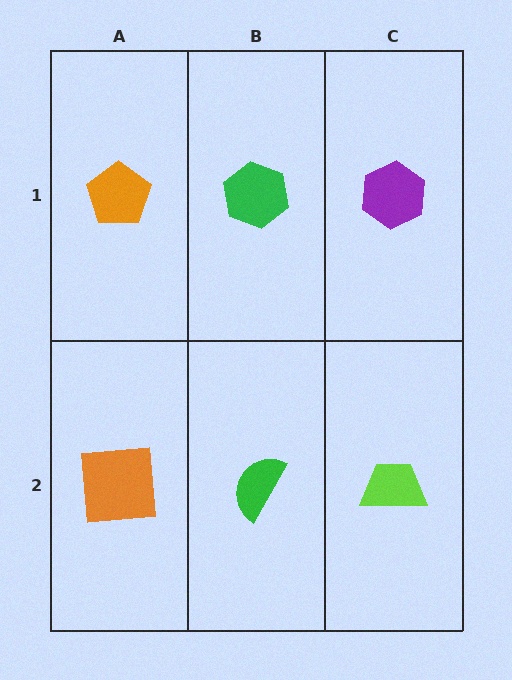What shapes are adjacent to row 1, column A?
An orange square (row 2, column A), a green hexagon (row 1, column B).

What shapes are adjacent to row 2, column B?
A green hexagon (row 1, column B), an orange square (row 2, column A), a lime trapezoid (row 2, column C).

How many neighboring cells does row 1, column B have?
3.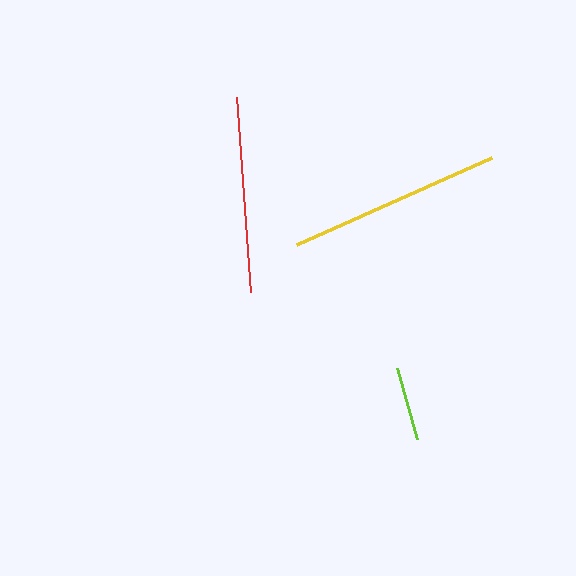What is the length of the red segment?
The red segment is approximately 195 pixels long.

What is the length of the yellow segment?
The yellow segment is approximately 213 pixels long.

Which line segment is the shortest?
The lime line is the shortest at approximately 75 pixels.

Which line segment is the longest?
The yellow line is the longest at approximately 213 pixels.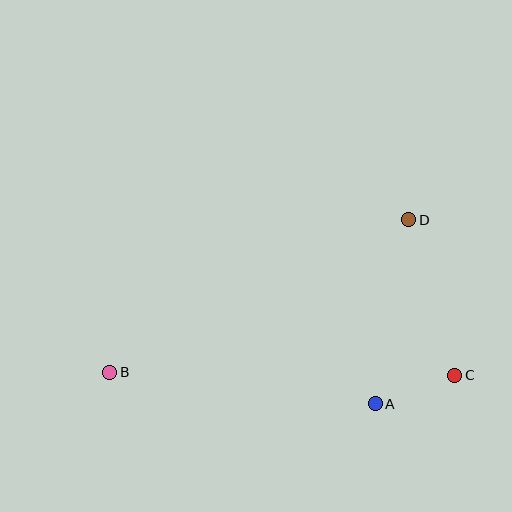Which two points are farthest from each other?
Points B and C are farthest from each other.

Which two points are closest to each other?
Points A and C are closest to each other.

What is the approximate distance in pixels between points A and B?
The distance between A and B is approximately 268 pixels.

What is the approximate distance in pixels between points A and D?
The distance between A and D is approximately 187 pixels.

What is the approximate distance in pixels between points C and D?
The distance between C and D is approximately 162 pixels.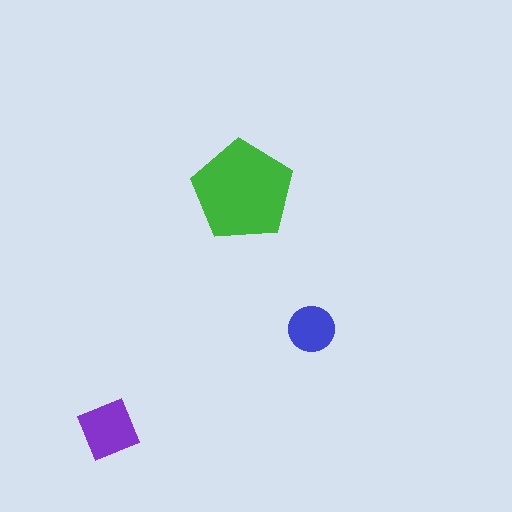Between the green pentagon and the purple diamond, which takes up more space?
The green pentagon.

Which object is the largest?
The green pentagon.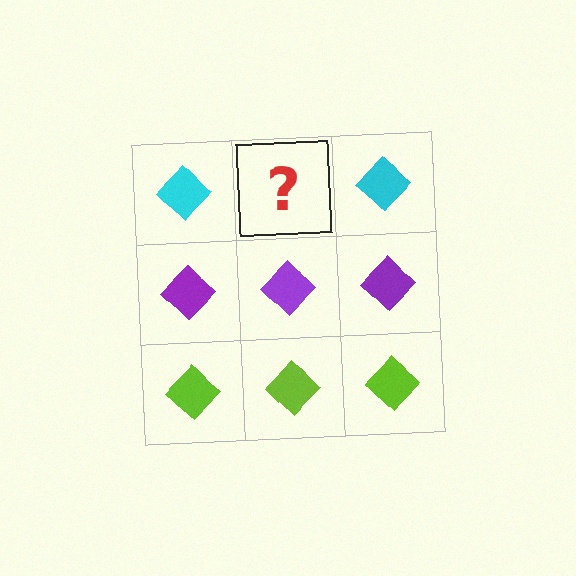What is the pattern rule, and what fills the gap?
The rule is that each row has a consistent color. The gap should be filled with a cyan diamond.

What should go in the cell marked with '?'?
The missing cell should contain a cyan diamond.